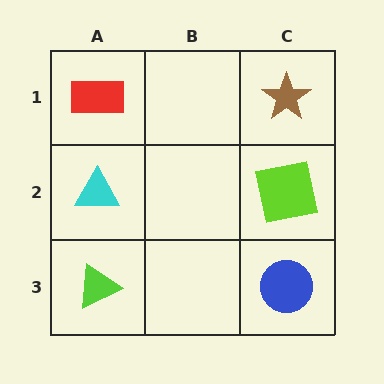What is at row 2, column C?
A lime square.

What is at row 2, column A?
A cyan triangle.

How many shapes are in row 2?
2 shapes.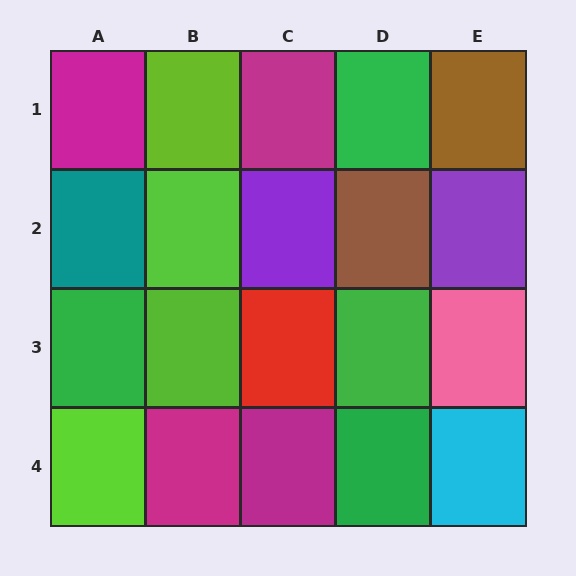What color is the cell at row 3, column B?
Lime.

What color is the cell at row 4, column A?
Lime.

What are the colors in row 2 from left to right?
Teal, lime, purple, brown, purple.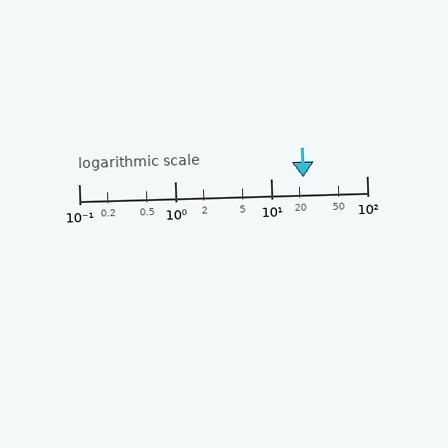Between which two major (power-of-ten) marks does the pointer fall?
The pointer is between 10 and 100.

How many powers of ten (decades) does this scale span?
The scale spans 3 decades, from 0.1 to 100.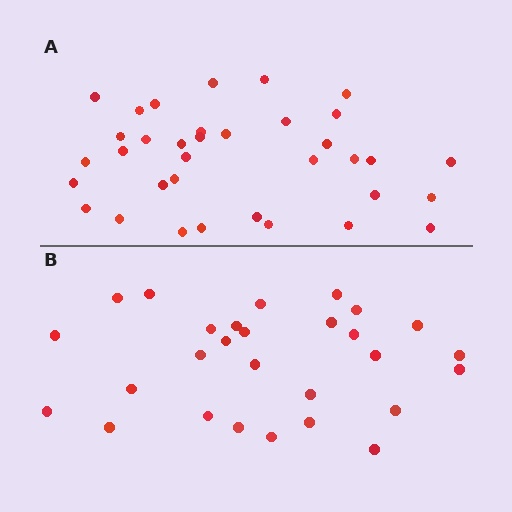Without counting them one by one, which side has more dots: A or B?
Region A (the top region) has more dots.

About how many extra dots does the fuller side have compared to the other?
Region A has roughly 8 or so more dots than region B.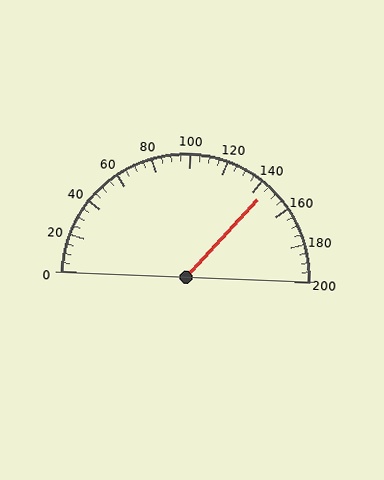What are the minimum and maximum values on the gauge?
The gauge ranges from 0 to 200.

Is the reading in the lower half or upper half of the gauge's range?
The reading is in the upper half of the range (0 to 200).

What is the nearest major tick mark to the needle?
The nearest major tick mark is 140.